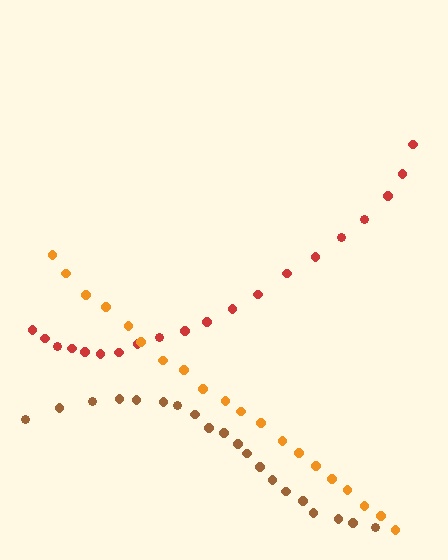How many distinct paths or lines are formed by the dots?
There are 3 distinct paths.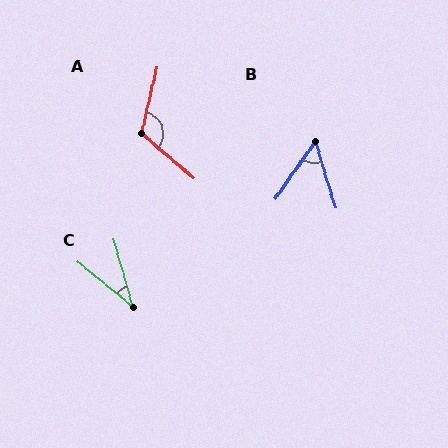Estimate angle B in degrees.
Approximately 52 degrees.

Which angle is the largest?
A, at approximately 118 degrees.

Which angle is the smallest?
C, at approximately 36 degrees.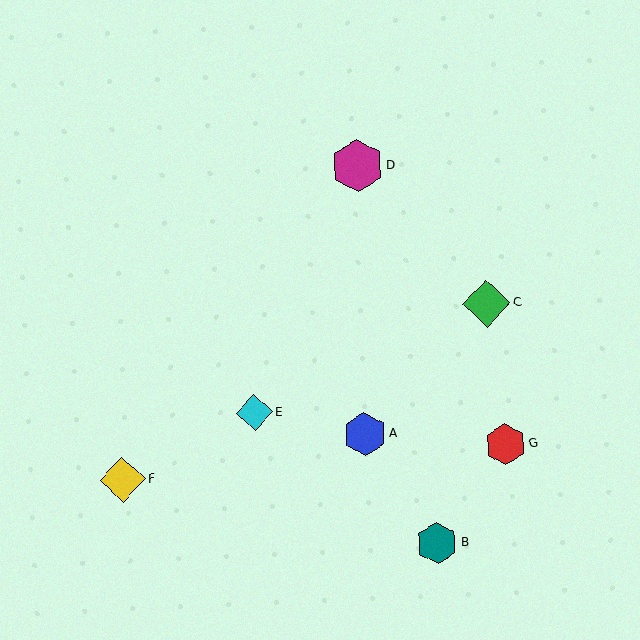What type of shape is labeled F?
Shape F is a yellow diamond.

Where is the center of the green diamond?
The center of the green diamond is at (486, 303).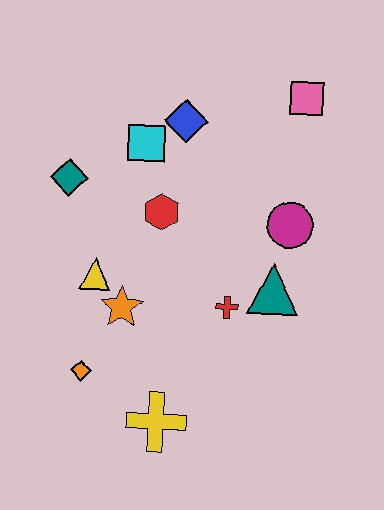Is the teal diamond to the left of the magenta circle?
Yes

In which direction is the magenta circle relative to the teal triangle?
The magenta circle is above the teal triangle.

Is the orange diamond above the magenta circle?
No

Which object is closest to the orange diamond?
The orange star is closest to the orange diamond.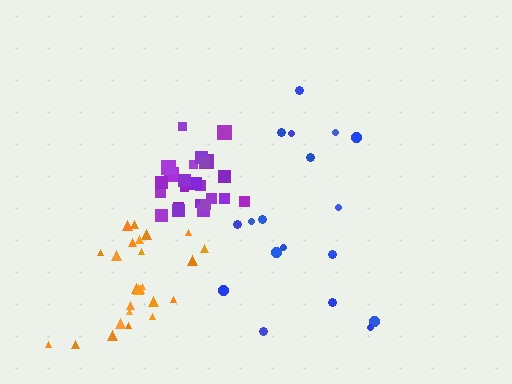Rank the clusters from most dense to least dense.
purple, orange, blue.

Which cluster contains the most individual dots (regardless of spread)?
Orange (25).